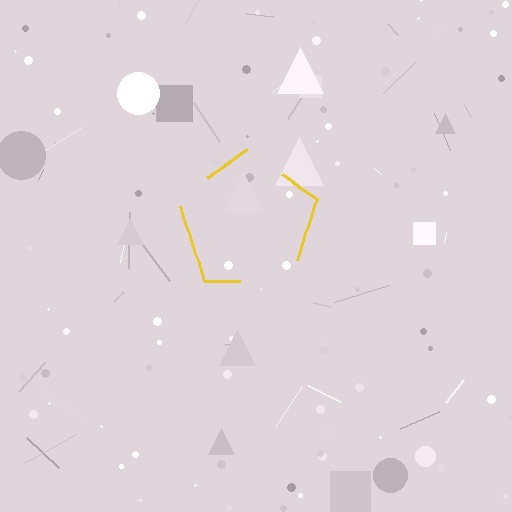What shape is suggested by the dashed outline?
The dashed outline suggests a pentagon.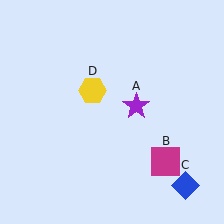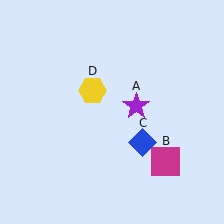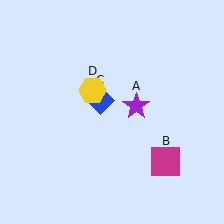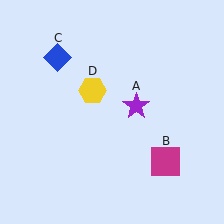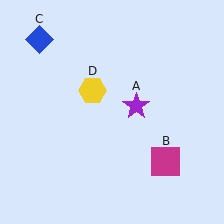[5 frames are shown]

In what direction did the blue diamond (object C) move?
The blue diamond (object C) moved up and to the left.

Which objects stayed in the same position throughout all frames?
Purple star (object A) and magenta square (object B) and yellow hexagon (object D) remained stationary.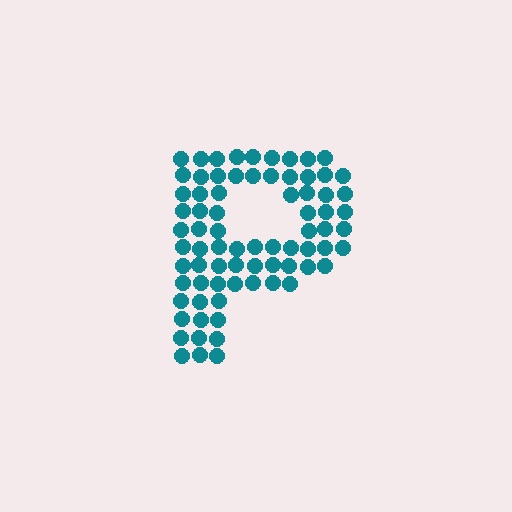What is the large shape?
The large shape is the letter P.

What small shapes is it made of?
It is made of small circles.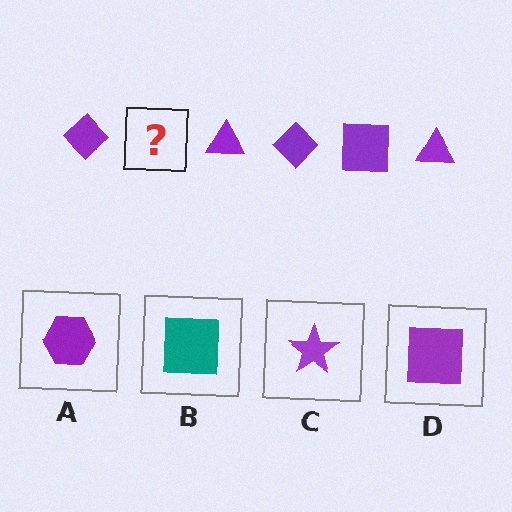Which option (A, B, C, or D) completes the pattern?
D.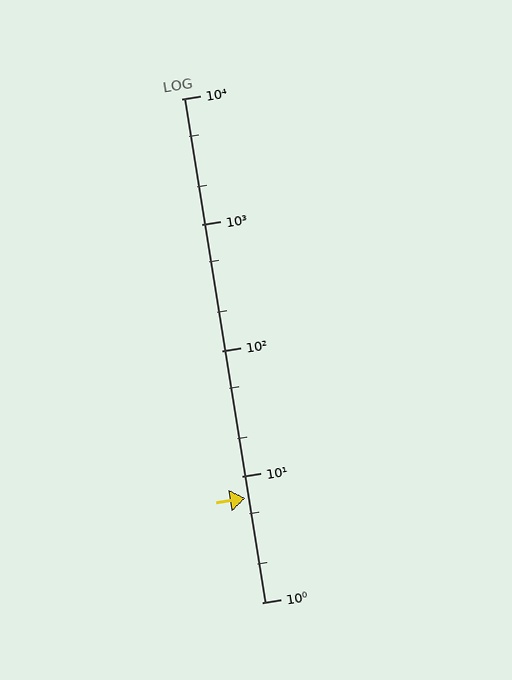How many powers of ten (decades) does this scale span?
The scale spans 4 decades, from 1 to 10000.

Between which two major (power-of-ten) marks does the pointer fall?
The pointer is between 1 and 10.